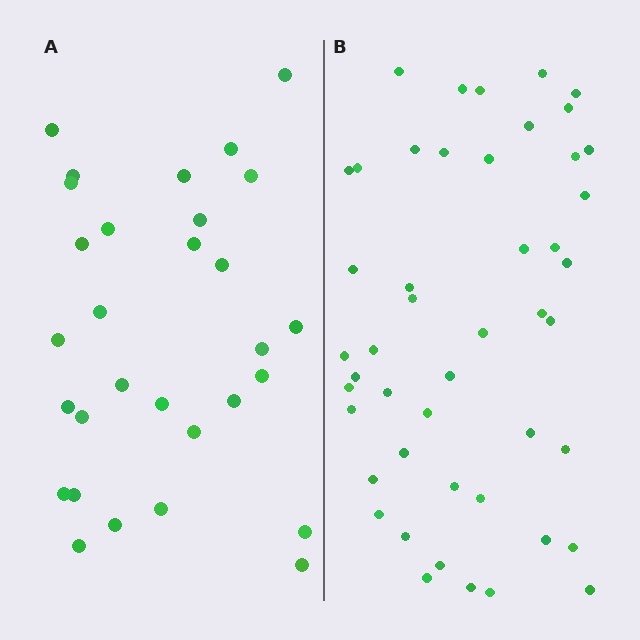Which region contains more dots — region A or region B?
Region B (the right region) has more dots.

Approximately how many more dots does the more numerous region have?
Region B has approximately 15 more dots than region A.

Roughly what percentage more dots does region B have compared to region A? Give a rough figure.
About 55% more.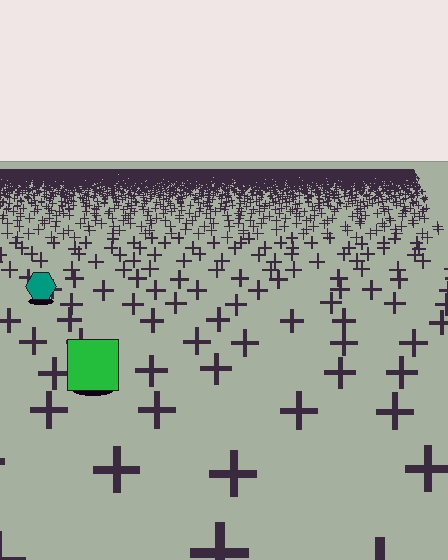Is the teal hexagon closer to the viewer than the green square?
No. The green square is closer — you can tell from the texture gradient: the ground texture is coarser near it.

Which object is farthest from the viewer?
The teal hexagon is farthest from the viewer. It appears smaller and the ground texture around it is denser.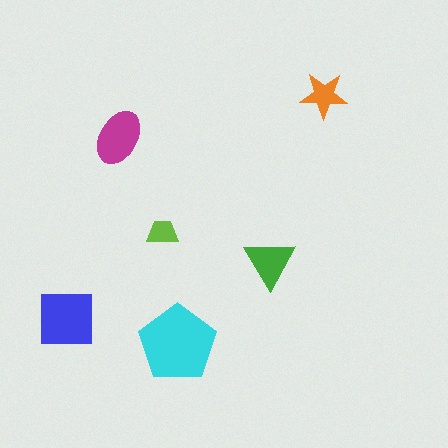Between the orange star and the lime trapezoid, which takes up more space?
The orange star.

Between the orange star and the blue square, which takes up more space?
The blue square.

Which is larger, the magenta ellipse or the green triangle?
The magenta ellipse.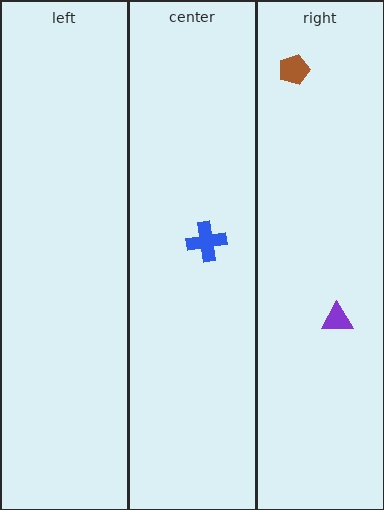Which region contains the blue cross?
The center region.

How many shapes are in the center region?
1.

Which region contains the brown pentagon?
The right region.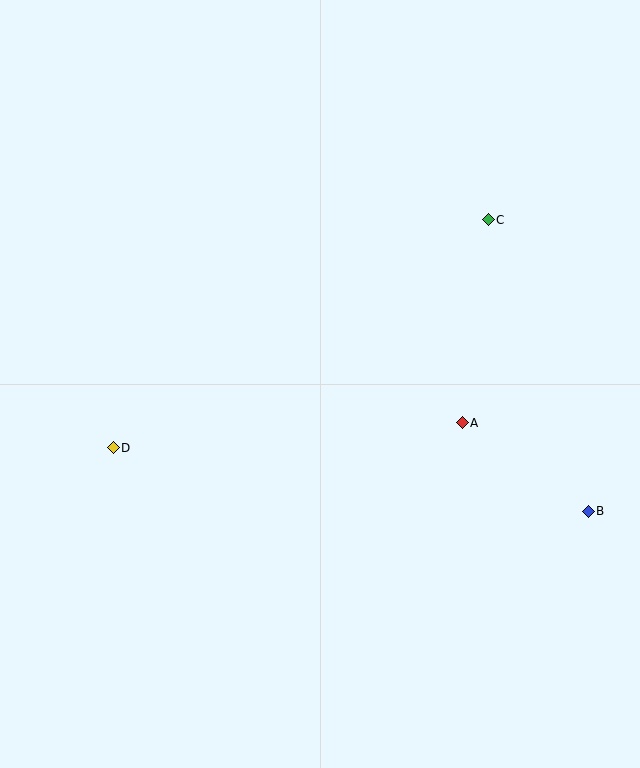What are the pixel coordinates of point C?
Point C is at (488, 220).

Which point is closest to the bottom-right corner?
Point B is closest to the bottom-right corner.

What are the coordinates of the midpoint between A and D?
The midpoint between A and D is at (288, 435).